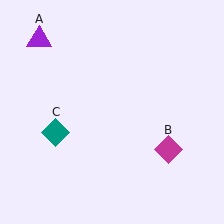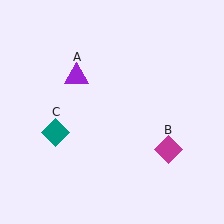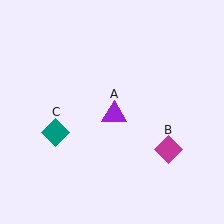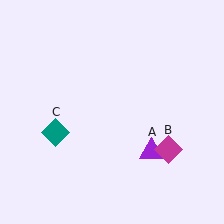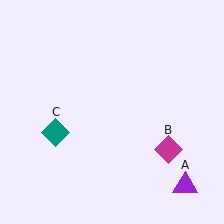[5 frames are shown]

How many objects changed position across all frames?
1 object changed position: purple triangle (object A).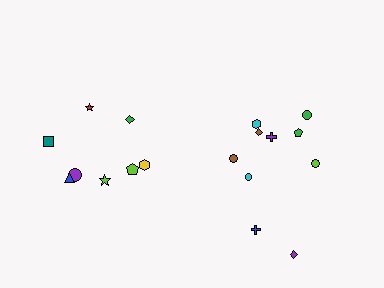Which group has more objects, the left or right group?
The right group.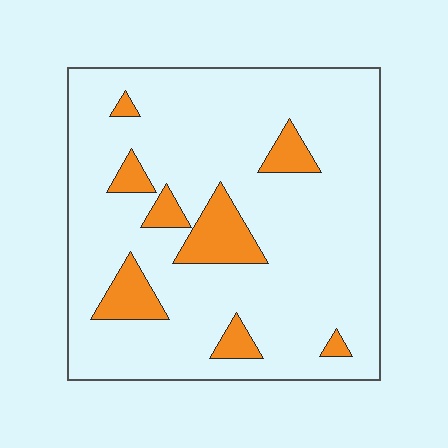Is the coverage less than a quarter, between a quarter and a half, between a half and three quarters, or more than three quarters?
Less than a quarter.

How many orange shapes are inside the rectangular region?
8.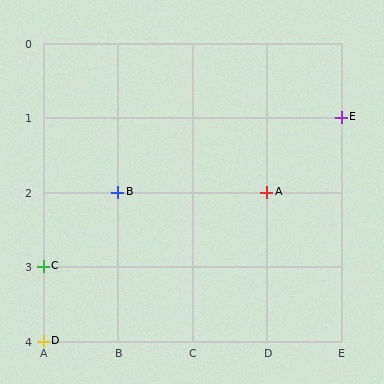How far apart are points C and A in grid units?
Points C and A are 3 columns and 1 row apart (about 3.2 grid units diagonally).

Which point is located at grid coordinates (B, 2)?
Point B is at (B, 2).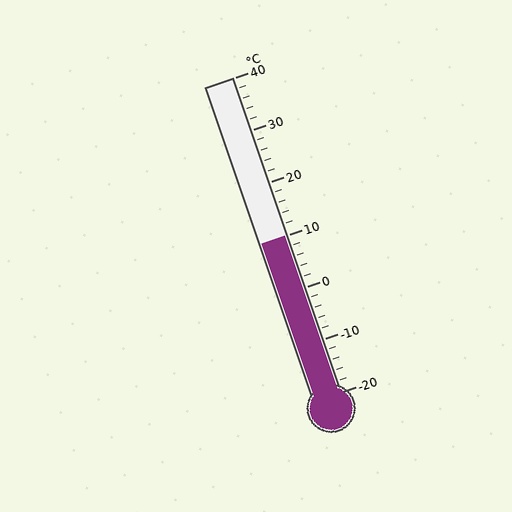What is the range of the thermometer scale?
The thermometer scale ranges from -20°C to 40°C.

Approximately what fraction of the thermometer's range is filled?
The thermometer is filled to approximately 50% of its range.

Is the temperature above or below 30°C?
The temperature is below 30°C.